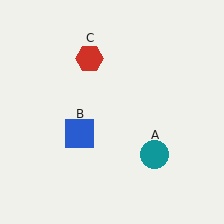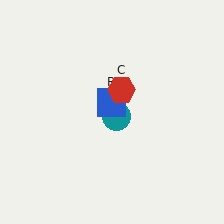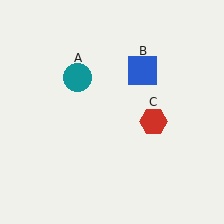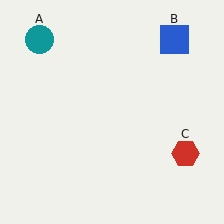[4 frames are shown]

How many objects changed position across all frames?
3 objects changed position: teal circle (object A), blue square (object B), red hexagon (object C).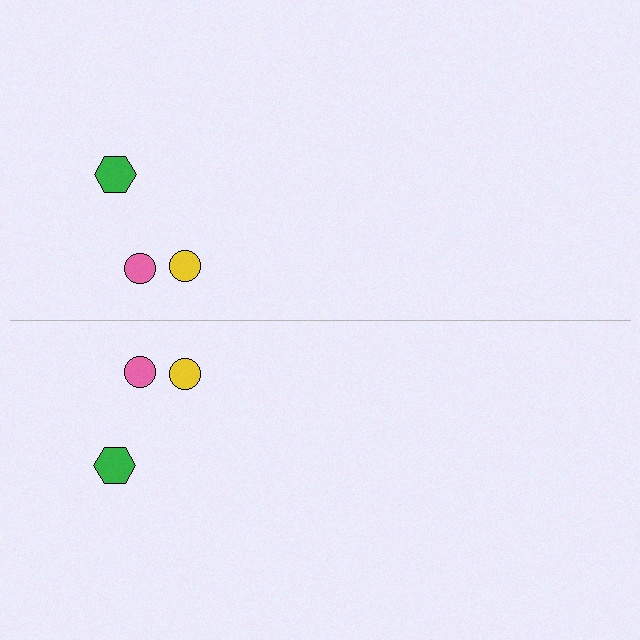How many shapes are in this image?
There are 6 shapes in this image.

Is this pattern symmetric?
Yes, this pattern has bilateral (reflection) symmetry.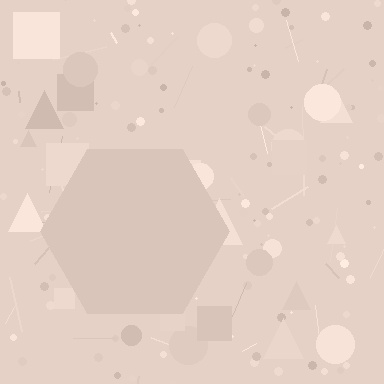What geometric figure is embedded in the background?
A hexagon is embedded in the background.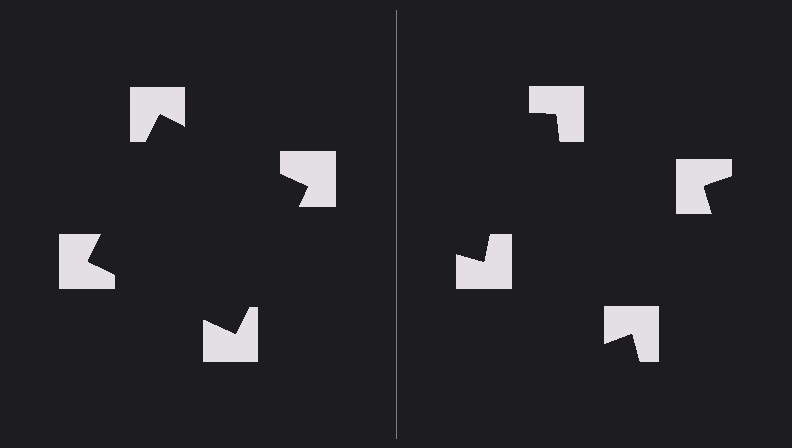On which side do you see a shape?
An illusory square appears on the left side. On the right side the wedge cuts are rotated, so no coherent shape forms.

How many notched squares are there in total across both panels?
8 — 4 on each side.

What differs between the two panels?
The notched squares are positioned identically on both sides; only the wedge orientations differ. On the left they align to a square; on the right they are misaligned.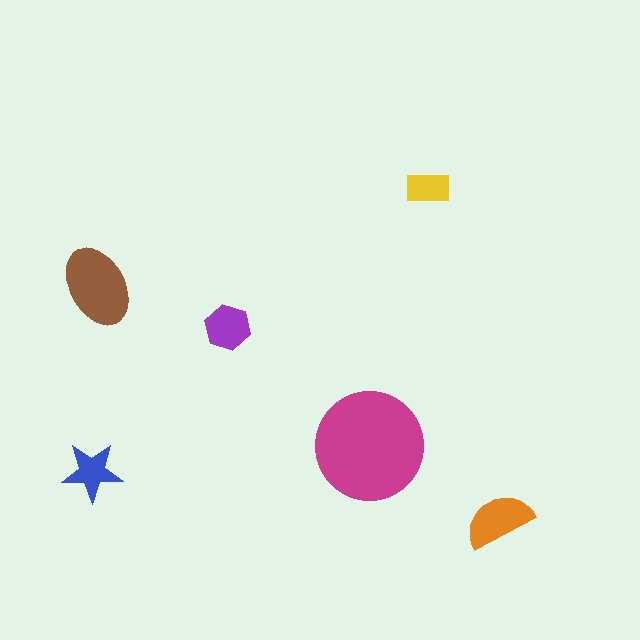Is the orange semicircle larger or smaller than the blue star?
Larger.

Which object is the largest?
The magenta circle.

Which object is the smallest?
The yellow rectangle.